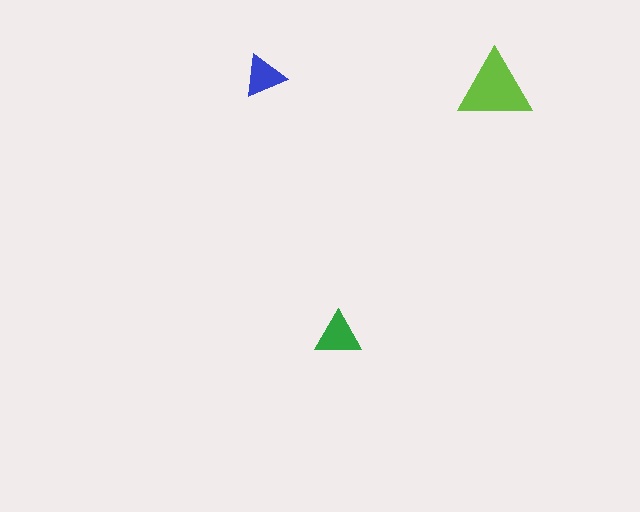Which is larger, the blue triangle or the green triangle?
The green one.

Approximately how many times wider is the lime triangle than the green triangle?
About 1.5 times wider.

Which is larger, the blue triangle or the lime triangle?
The lime one.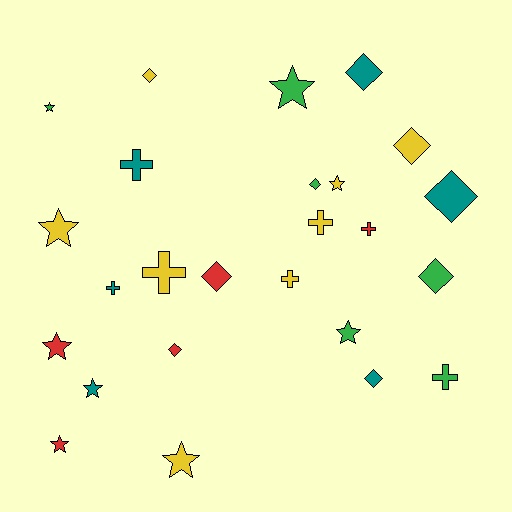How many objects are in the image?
There are 25 objects.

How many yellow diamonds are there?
There are 2 yellow diamonds.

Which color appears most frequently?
Yellow, with 8 objects.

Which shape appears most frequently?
Diamond, with 9 objects.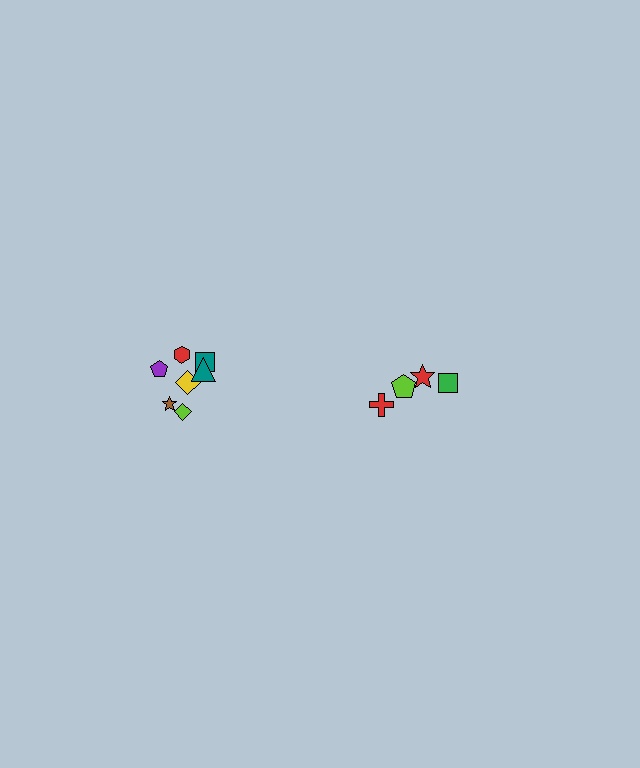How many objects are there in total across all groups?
There are 11 objects.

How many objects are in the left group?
There are 7 objects.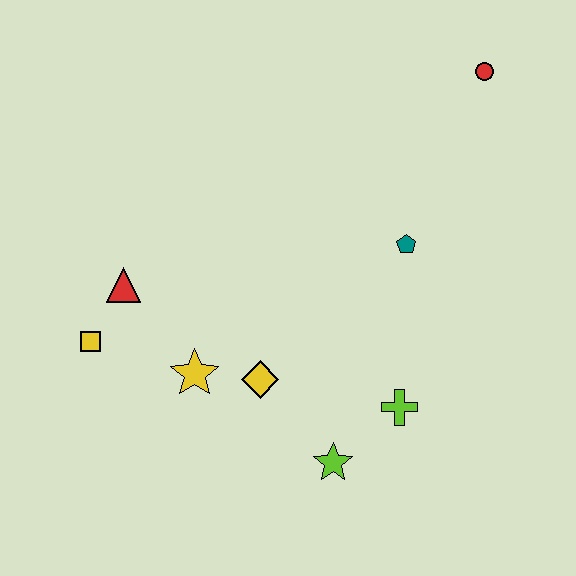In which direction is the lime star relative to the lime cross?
The lime star is to the left of the lime cross.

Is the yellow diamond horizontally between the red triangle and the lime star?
Yes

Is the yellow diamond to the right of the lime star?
No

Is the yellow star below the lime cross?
No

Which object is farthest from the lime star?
The red circle is farthest from the lime star.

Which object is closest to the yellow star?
The yellow diamond is closest to the yellow star.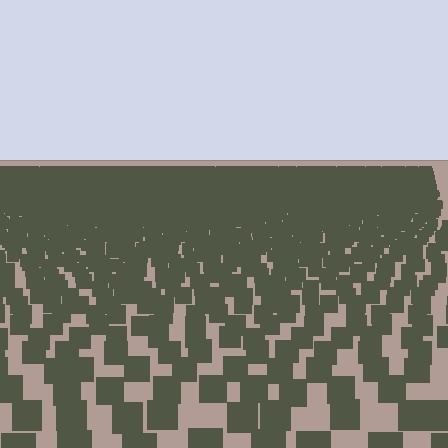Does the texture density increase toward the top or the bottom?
Density increases toward the top.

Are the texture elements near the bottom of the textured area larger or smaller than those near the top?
Larger. Near the bottom, elements are closer to the viewer and appear at a bigger on-screen size.